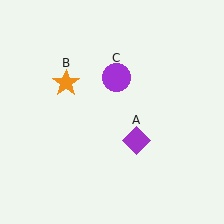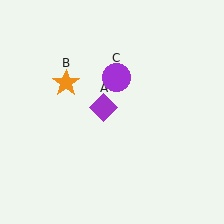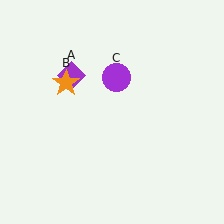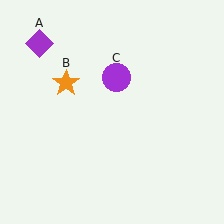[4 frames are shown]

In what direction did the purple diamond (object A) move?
The purple diamond (object A) moved up and to the left.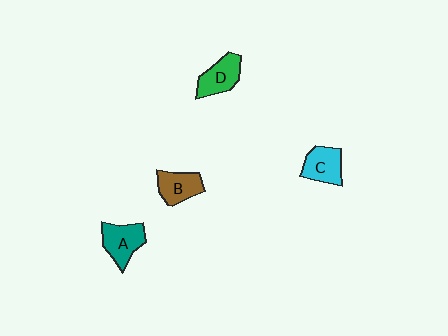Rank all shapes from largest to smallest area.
From largest to smallest: A (teal), D (green), C (cyan), B (brown).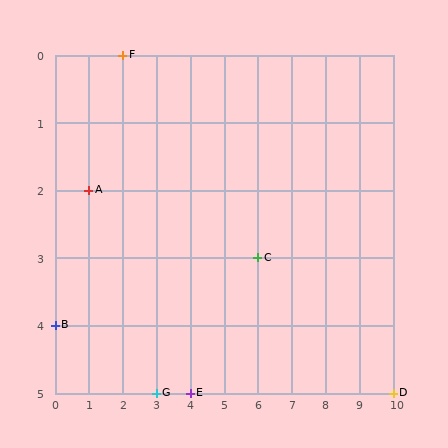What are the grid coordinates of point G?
Point G is at grid coordinates (3, 5).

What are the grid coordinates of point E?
Point E is at grid coordinates (4, 5).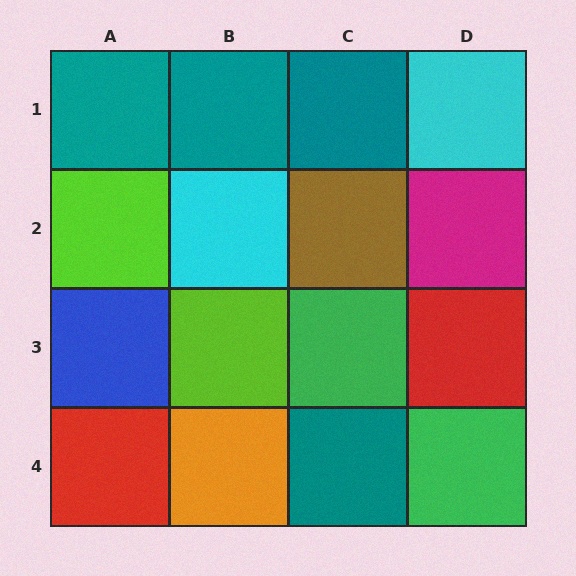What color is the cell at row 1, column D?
Cyan.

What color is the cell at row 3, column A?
Blue.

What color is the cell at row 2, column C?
Brown.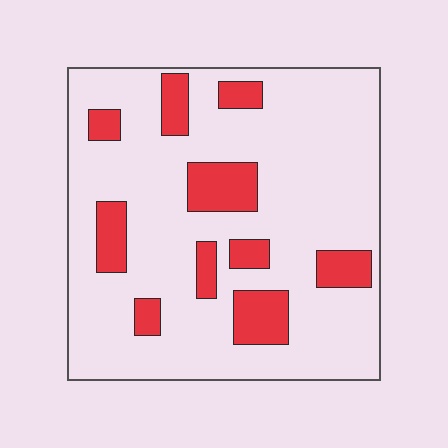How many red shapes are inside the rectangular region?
10.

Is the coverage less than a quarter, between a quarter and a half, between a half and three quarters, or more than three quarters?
Less than a quarter.